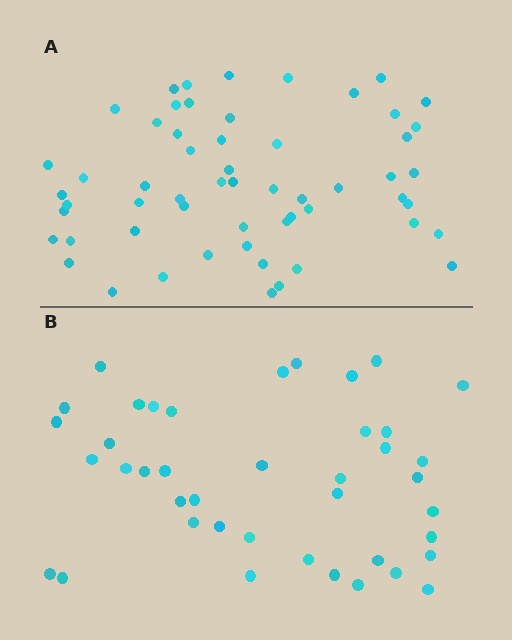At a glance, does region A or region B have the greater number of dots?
Region A (the top region) has more dots.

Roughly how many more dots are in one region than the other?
Region A has approximately 15 more dots than region B.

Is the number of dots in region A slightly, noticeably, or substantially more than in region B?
Region A has noticeably more, but not dramatically so. The ratio is roughly 1.4 to 1.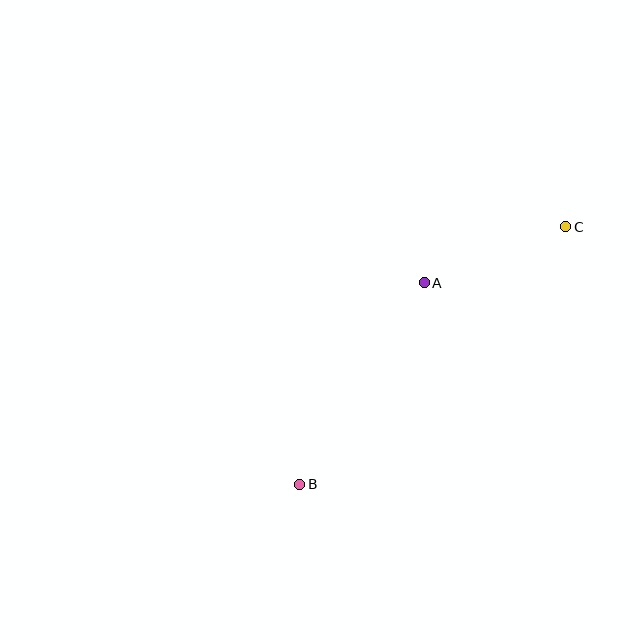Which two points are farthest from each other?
Points B and C are farthest from each other.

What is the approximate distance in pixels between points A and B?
The distance between A and B is approximately 237 pixels.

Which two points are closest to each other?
Points A and C are closest to each other.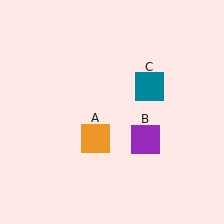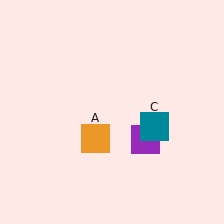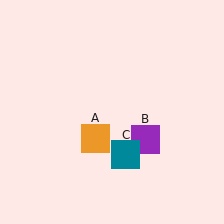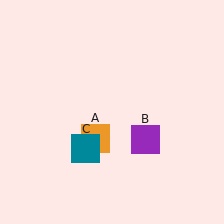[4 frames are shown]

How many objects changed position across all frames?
1 object changed position: teal square (object C).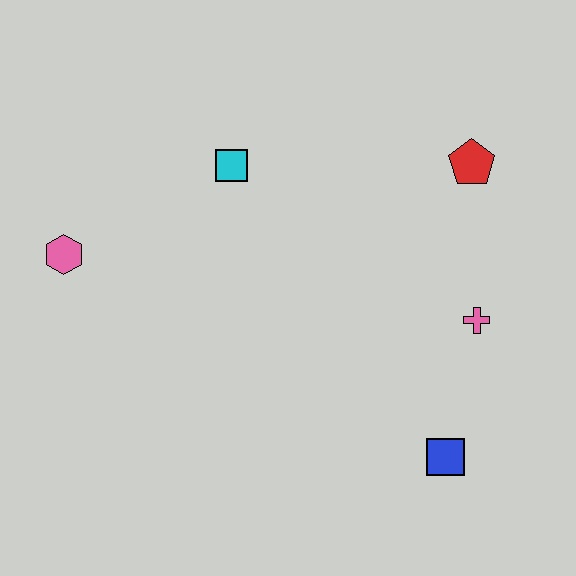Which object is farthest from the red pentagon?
The pink hexagon is farthest from the red pentagon.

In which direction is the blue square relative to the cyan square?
The blue square is below the cyan square.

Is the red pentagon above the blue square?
Yes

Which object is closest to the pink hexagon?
The cyan square is closest to the pink hexagon.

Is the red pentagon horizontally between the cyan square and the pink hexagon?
No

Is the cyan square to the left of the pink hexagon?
No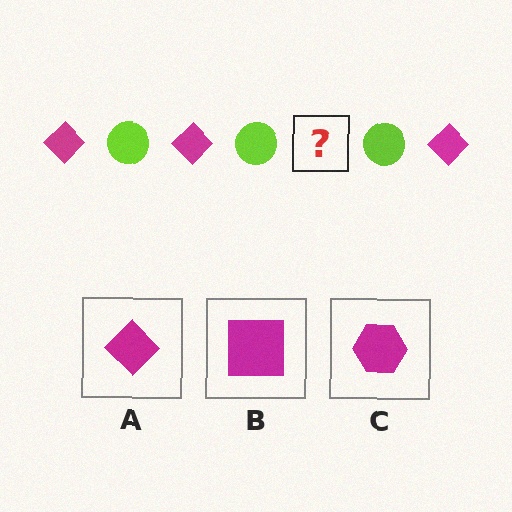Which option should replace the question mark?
Option A.